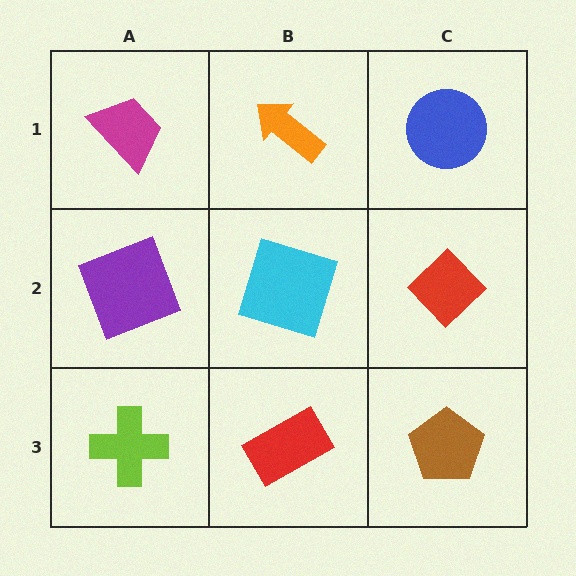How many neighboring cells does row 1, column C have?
2.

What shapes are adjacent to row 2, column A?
A magenta trapezoid (row 1, column A), a lime cross (row 3, column A), a cyan square (row 2, column B).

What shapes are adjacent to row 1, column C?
A red diamond (row 2, column C), an orange arrow (row 1, column B).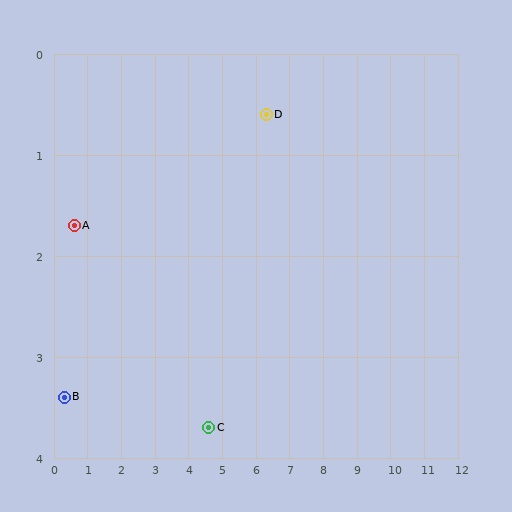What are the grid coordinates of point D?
Point D is at approximately (6.3, 0.6).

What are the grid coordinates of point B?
Point B is at approximately (0.3, 3.4).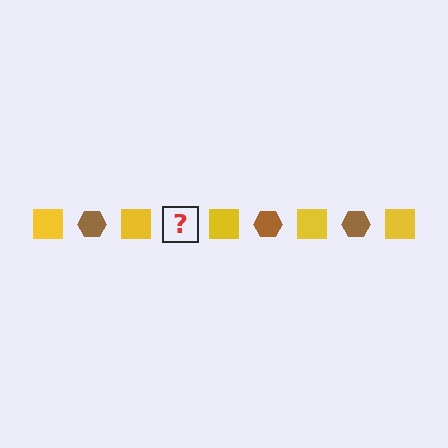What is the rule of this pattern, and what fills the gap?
The rule is that the pattern alternates between yellow square and brown hexagon. The gap should be filled with a brown hexagon.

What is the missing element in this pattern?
The missing element is a brown hexagon.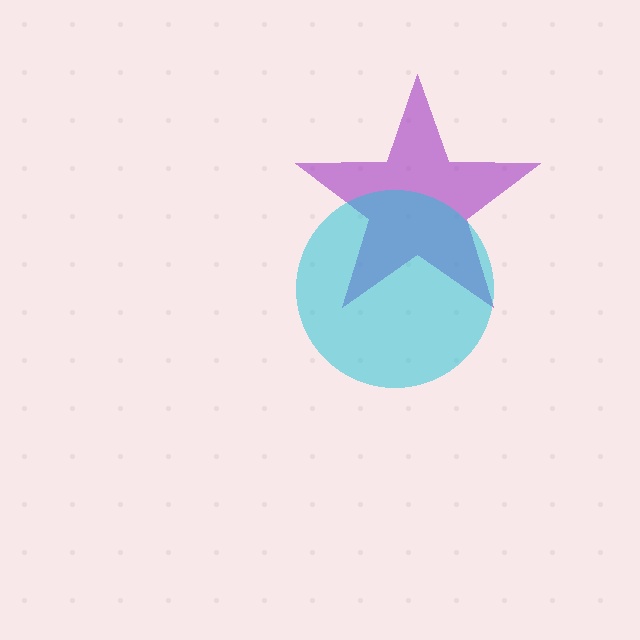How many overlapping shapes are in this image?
There are 2 overlapping shapes in the image.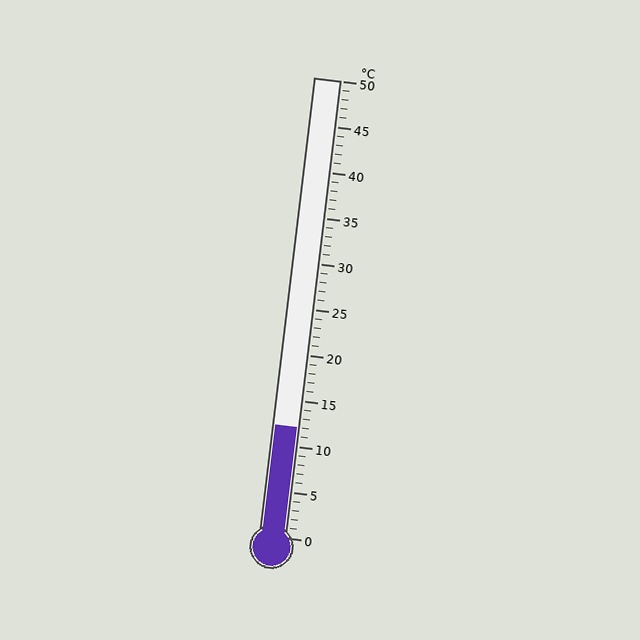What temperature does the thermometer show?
The thermometer shows approximately 12°C.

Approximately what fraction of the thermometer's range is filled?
The thermometer is filled to approximately 25% of its range.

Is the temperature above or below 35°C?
The temperature is below 35°C.